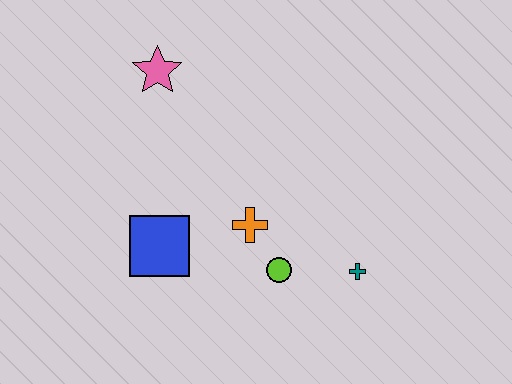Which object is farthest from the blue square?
The teal cross is farthest from the blue square.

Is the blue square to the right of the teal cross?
No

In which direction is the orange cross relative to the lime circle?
The orange cross is above the lime circle.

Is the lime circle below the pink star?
Yes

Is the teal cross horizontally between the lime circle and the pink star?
No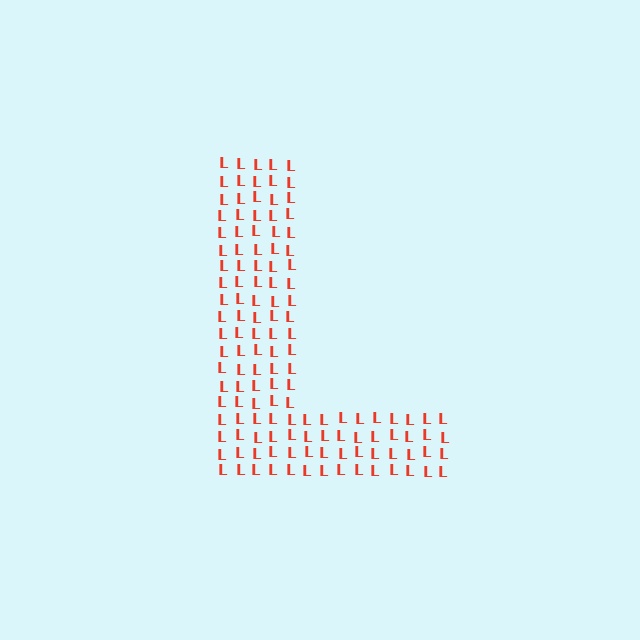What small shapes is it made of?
It is made of small letter L's.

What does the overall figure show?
The overall figure shows the letter L.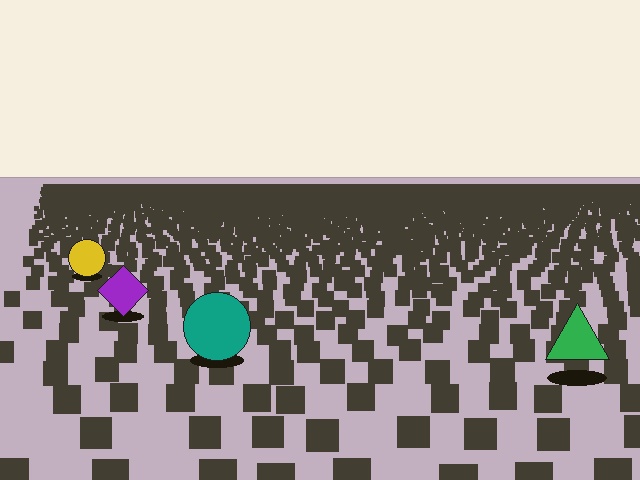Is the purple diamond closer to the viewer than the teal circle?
No. The teal circle is closer — you can tell from the texture gradient: the ground texture is coarser near it.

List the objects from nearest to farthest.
From nearest to farthest: the green triangle, the teal circle, the purple diamond, the yellow circle.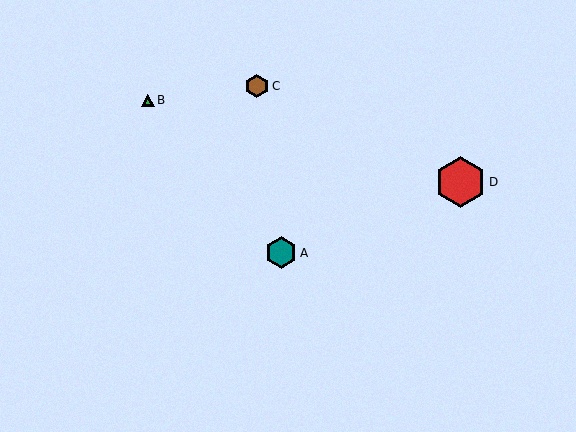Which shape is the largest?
The red hexagon (labeled D) is the largest.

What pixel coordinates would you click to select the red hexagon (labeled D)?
Click at (460, 182) to select the red hexagon D.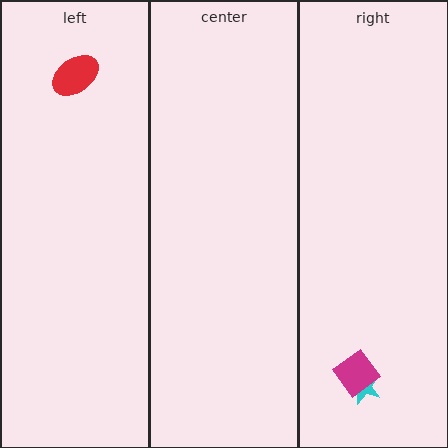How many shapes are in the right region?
2.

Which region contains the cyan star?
The right region.